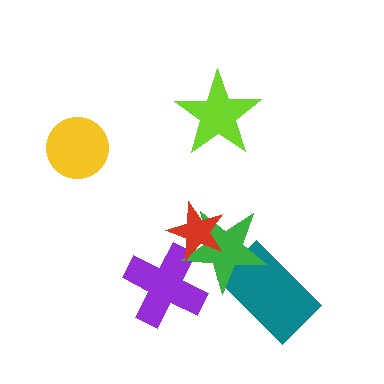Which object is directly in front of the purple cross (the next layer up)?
The green star is directly in front of the purple cross.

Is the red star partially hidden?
No, no other shape covers it.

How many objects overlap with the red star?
2 objects overlap with the red star.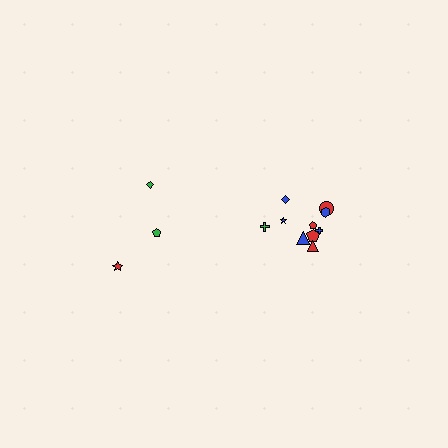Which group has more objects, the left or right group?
The right group.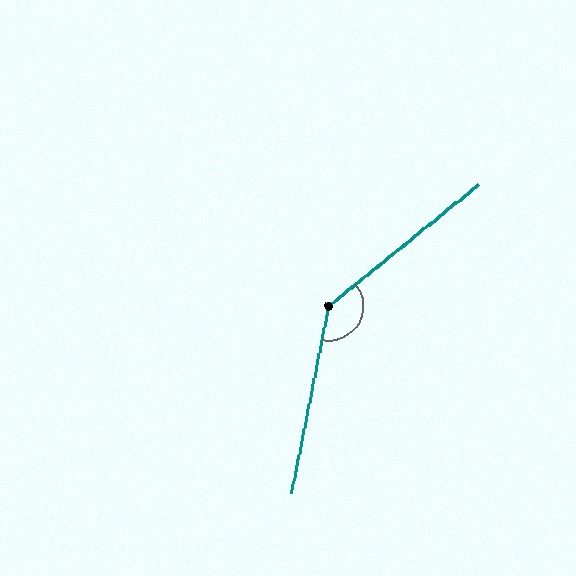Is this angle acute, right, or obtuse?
It is obtuse.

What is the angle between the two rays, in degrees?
Approximately 141 degrees.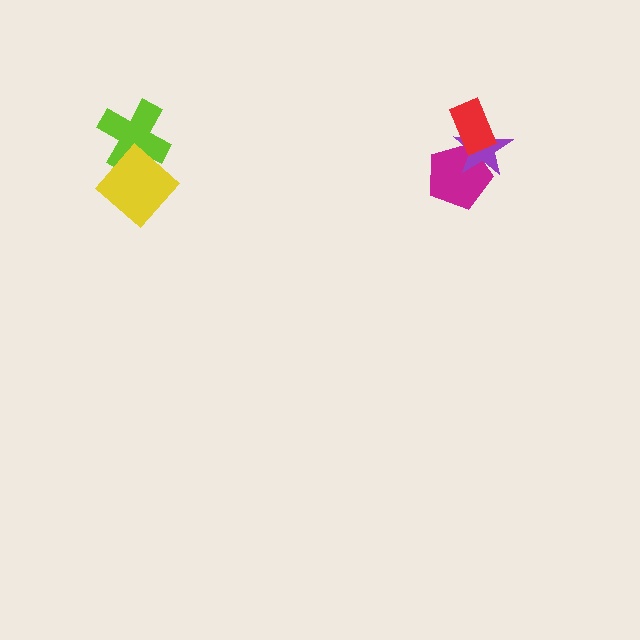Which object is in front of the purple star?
The red rectangle is in front of the purple star.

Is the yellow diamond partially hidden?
No, no other shape covers it.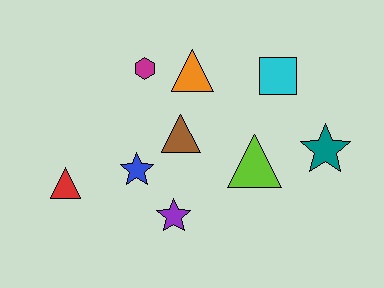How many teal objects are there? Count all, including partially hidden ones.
There is 1 teal object.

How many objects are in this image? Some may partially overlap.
There are 9 objects.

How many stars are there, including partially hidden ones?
There are 3 stars.